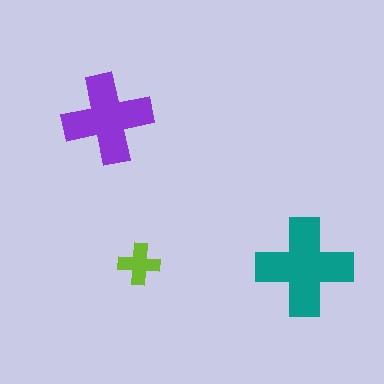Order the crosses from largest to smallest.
the teal one, the purple one, the lime one.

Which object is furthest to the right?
The teal cross is rightmost.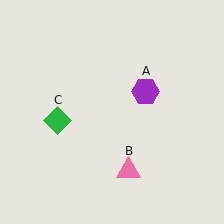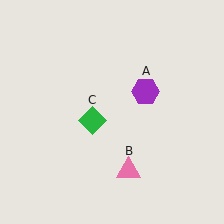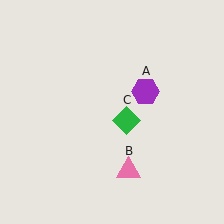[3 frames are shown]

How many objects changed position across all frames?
1 object changed position: green diamond (object C).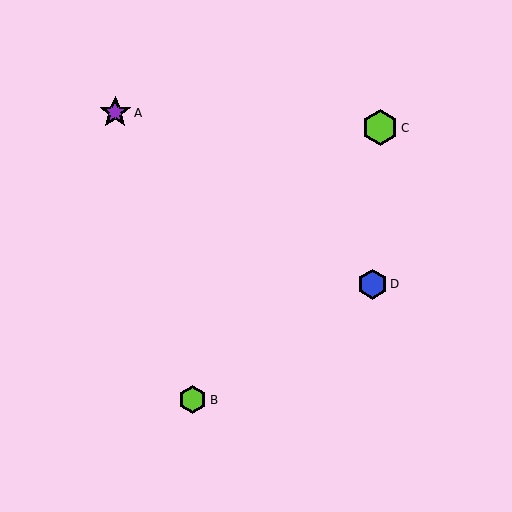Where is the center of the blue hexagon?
The center of the blue hexagon is at (372, 284).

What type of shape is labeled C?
Shape C is a lime hexagon.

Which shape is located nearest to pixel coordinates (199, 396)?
The lime hexagon (labeled B) at (193, 400) is nearest to that location.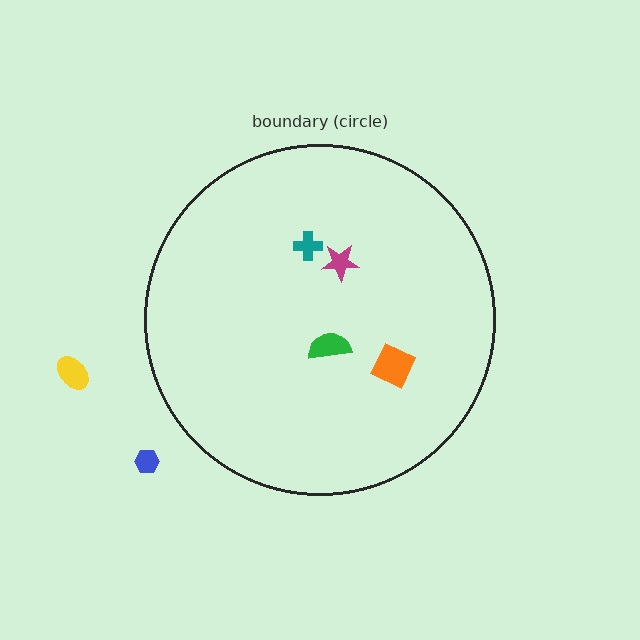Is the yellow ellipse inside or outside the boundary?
Outside.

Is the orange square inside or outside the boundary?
Inside.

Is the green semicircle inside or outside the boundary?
Inside.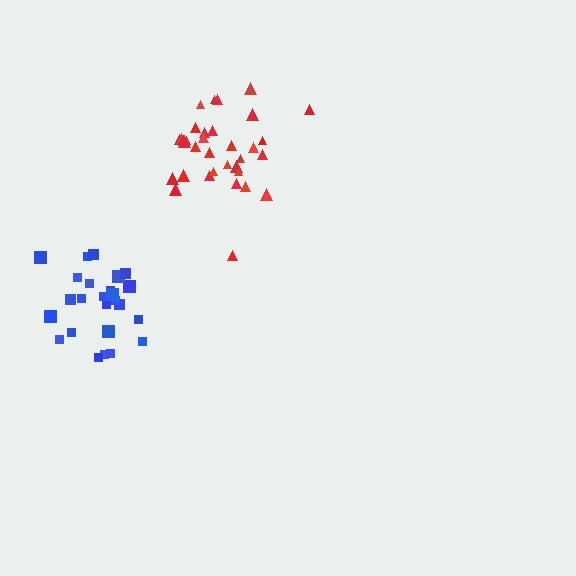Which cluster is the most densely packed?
Red.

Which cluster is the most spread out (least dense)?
Blue.